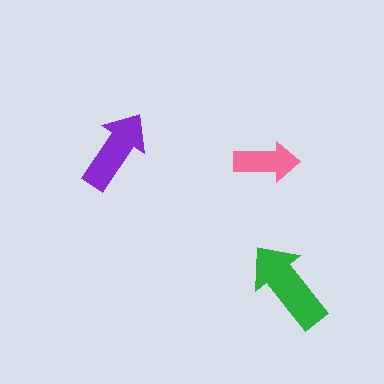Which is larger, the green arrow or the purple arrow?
The green one.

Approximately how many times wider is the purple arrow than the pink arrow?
About 1.5 times wider.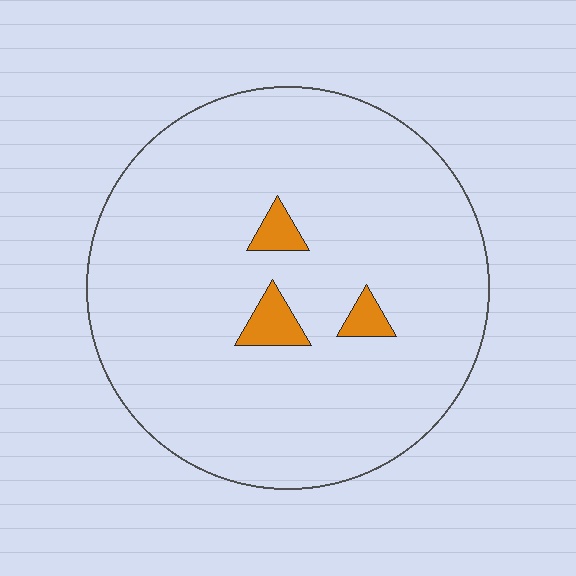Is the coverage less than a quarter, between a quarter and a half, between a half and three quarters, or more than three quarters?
Less than a quarter.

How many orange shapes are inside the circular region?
3.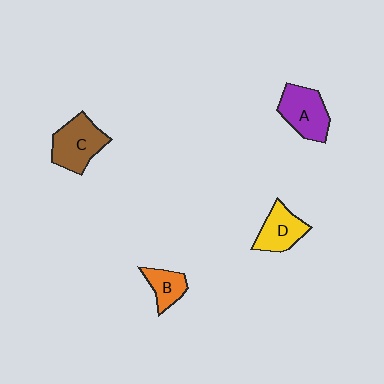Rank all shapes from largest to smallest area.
From largest to smallest: C (brown), A (purple), D (yellow), B (orange).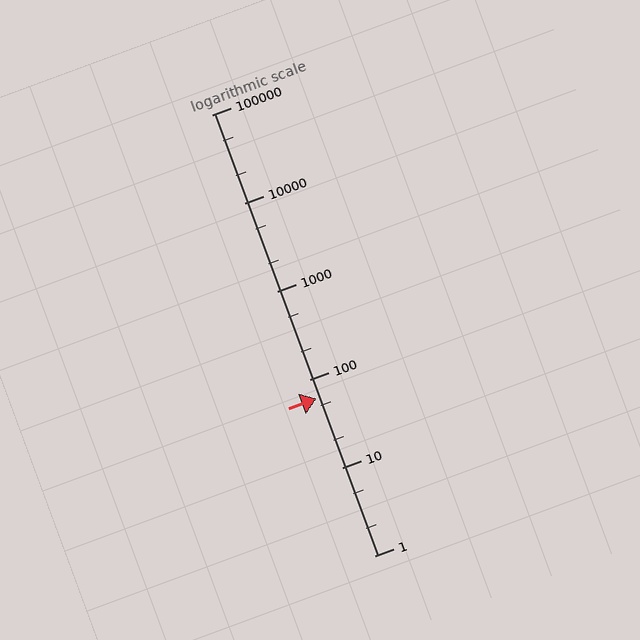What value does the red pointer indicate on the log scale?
The pointer indicates approximately 60.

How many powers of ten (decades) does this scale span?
The scale spans 5 decades, from 1 to 100000.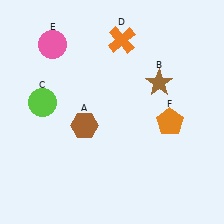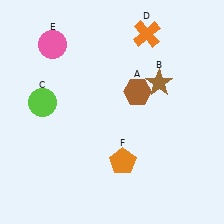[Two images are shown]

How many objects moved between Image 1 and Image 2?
3 objects moved between the two images.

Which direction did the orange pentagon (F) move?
The orange pentagon (F) moved left.